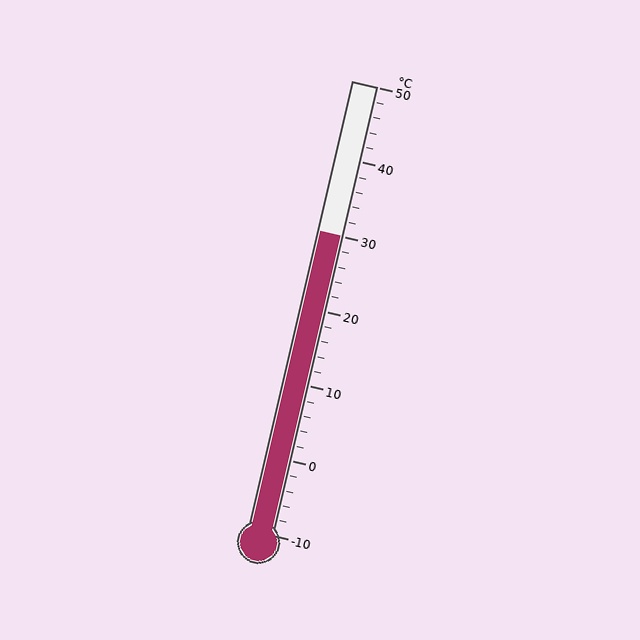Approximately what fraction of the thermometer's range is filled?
The thermometer is filled to approximately 65% of its range.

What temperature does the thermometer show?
The thermometer shows approximately 30°C.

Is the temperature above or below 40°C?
The temperature is below 40°C.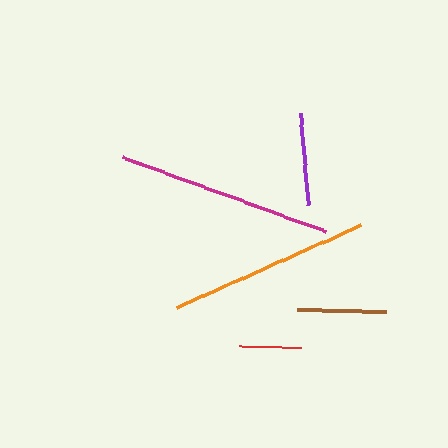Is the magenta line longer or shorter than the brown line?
The magenta line is longer than the brown line.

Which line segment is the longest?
The magenta line is the longest at approximately 216 pixels.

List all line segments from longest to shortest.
From longest to shortest: magenta, orange, purple, brown, red.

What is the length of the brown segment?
The brown segment is approximately 89 pixels long.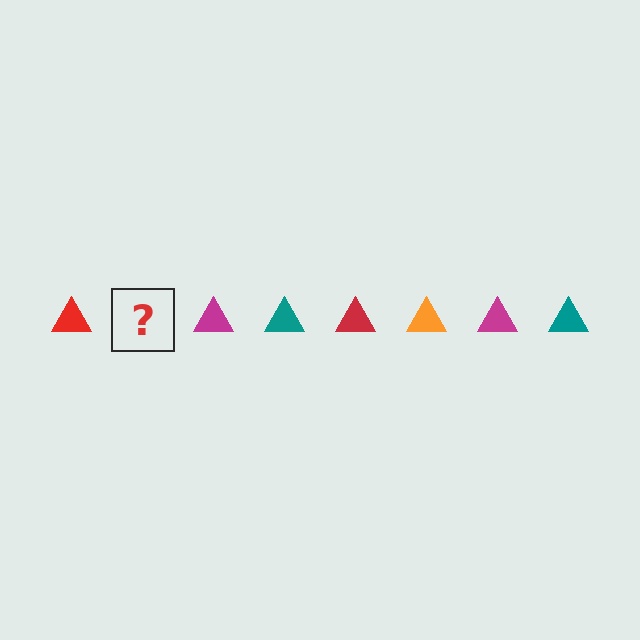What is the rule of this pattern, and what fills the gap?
The rule is that the pattern cycles through red, orange, magenta, teal triangles. The gap should be filled with an orange triangle.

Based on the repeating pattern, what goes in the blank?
The blank should be an orange triangle.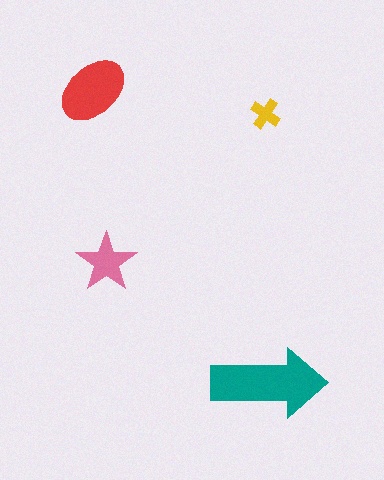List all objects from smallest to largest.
The yellow cross, the pink star, the red ellipse, the teal arrow.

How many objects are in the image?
There are 4 objects in the image.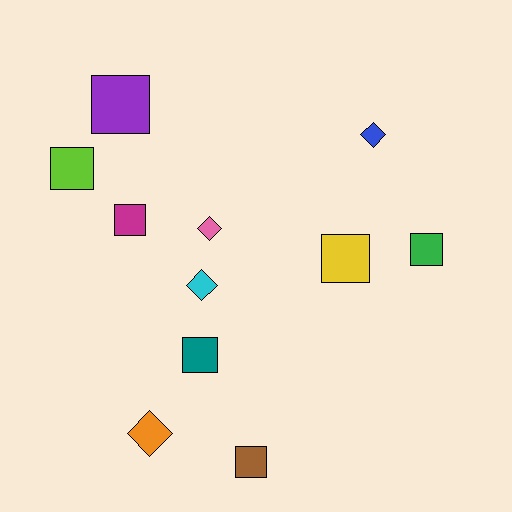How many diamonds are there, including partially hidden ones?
There are 4 diamonds.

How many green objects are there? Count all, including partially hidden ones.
There is 1 green object.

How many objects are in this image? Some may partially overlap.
There are 11 objects.